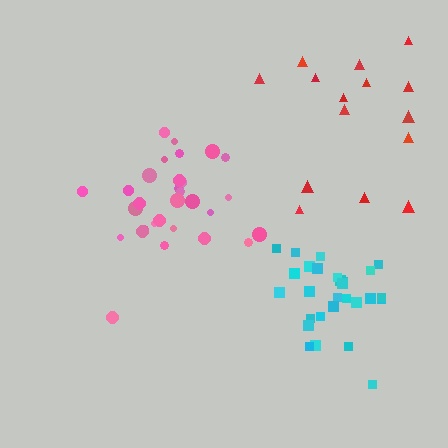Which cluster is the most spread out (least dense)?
Red.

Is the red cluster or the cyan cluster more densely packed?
Cyan.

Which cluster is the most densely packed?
Cyan.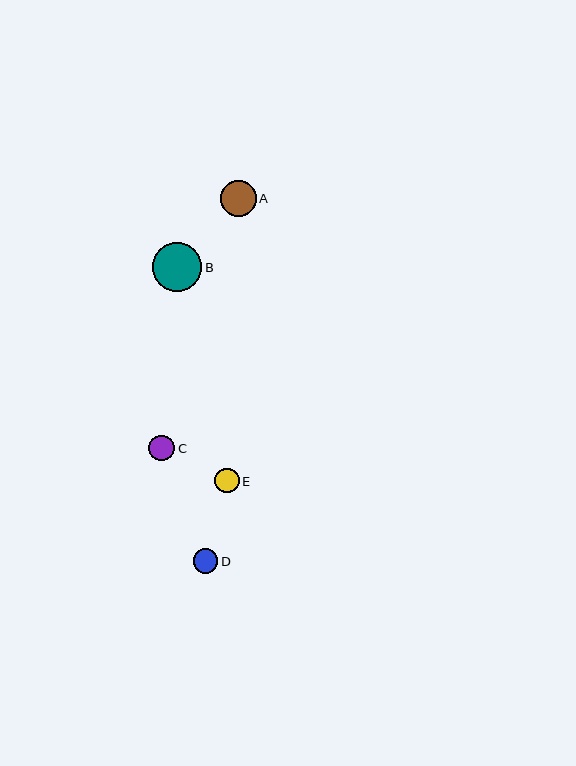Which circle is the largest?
Circle B is the largest with a size of approximately 50 pixels.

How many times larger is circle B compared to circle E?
Circle B is approximately 2.0 times the size of circle E.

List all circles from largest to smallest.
From largest to smallest: B, A, C, D, E.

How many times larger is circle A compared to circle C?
Circle A is approximately 1.4 times the size of circle C.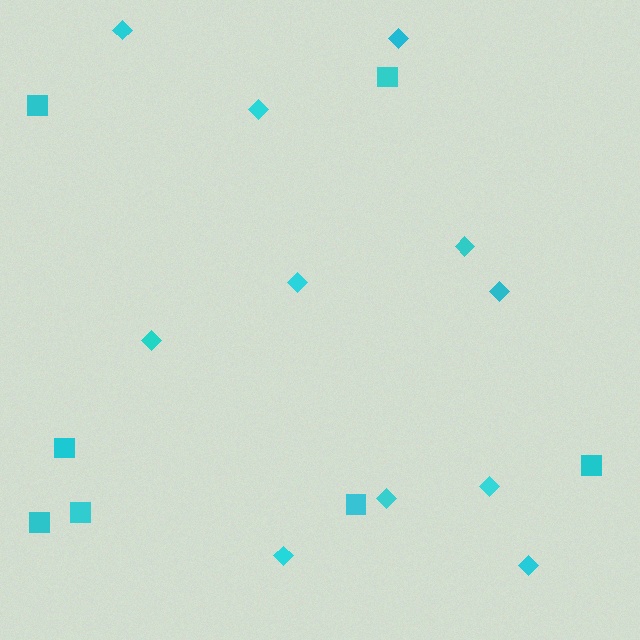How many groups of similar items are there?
There are 2 groups: one group of squares (7) and one group of diamonds (11).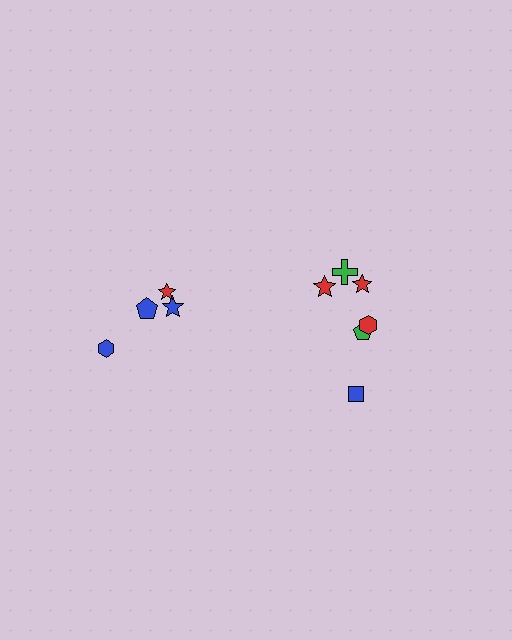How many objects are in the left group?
There are 4 objects.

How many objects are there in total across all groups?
There are 10 objects.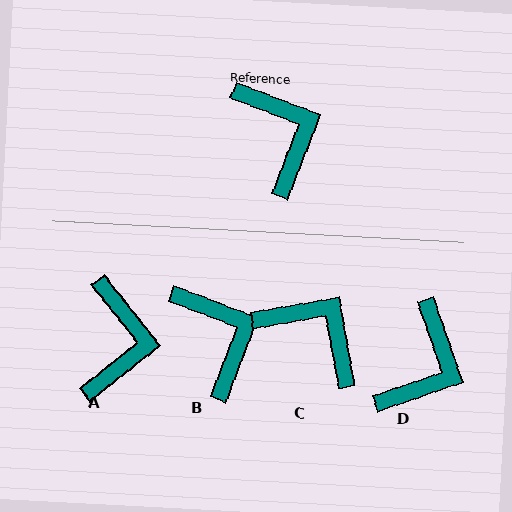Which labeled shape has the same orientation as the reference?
B.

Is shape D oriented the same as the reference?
No, it is off by about 50 degrees.